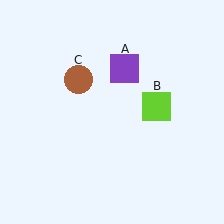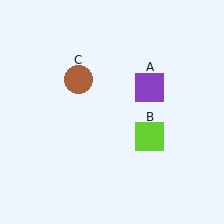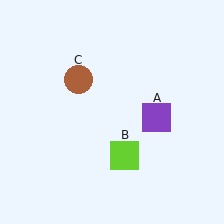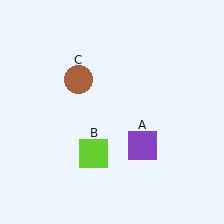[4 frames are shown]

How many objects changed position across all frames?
2 objects changed position: purple square (object A), lime square (object B).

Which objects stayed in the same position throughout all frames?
Brown circle (object C) remained stationary.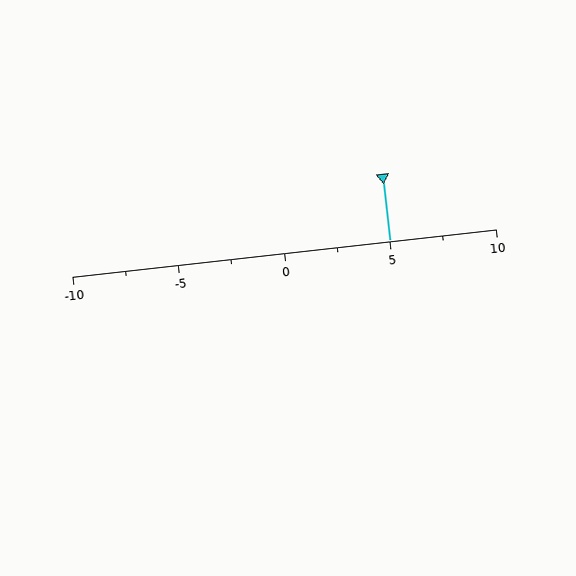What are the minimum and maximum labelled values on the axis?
The axis runs from -10 to 10.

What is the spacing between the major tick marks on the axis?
The major ticks are spaced 5 apart.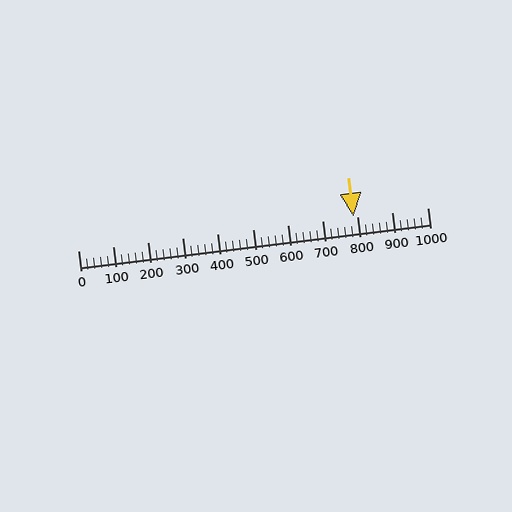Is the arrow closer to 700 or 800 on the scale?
The arrow is closer to 800.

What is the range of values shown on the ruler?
The ruler shows values from 0 to 1000.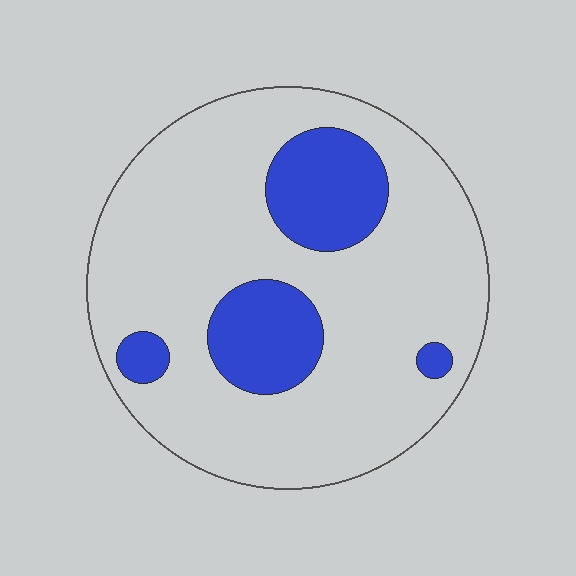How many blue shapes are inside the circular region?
4.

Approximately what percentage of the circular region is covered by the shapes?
Approximately 20%.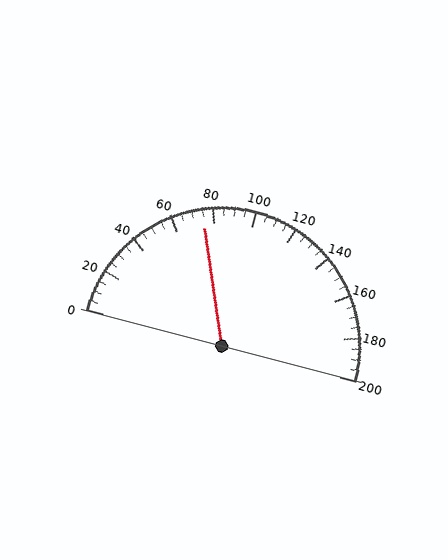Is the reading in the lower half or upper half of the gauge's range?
The reading is in the lower half of the range (0 to 200).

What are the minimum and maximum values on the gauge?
The gauge ranges from 0 to 200.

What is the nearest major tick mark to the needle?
The nearest major tick mark is 80.